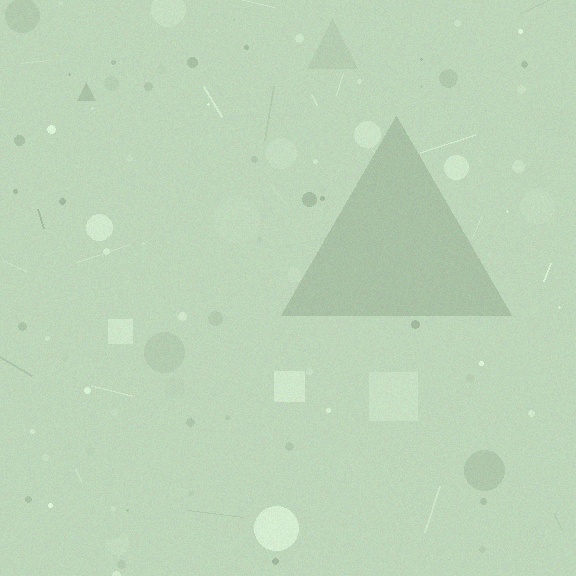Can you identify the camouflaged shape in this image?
The camouflaged shape is a triangle.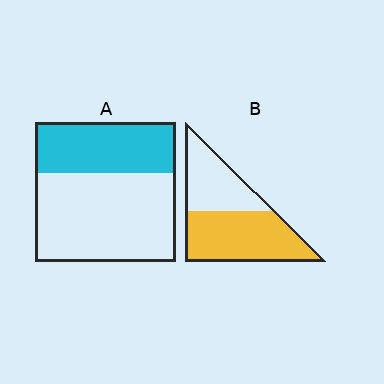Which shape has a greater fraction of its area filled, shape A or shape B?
Shape B.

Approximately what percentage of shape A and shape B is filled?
A is approximately 35% and B is approximately 60%.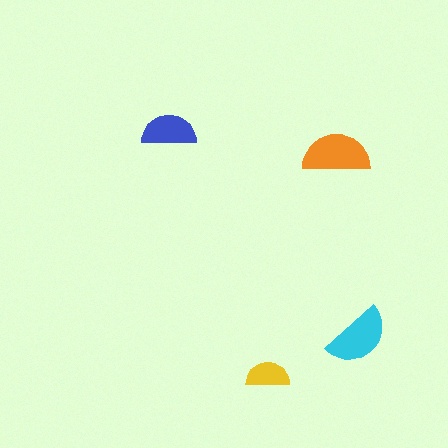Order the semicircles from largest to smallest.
the orange one, the cyan one, the blue one, the yellow one.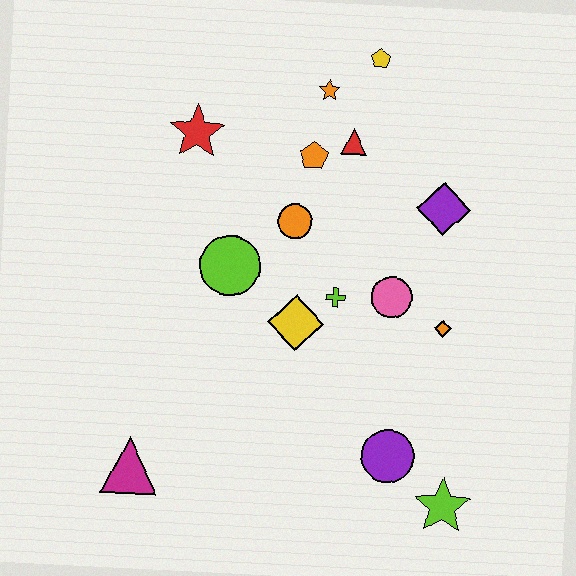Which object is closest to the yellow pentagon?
The orange star is closest to the yellow pentagon.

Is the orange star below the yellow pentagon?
Yes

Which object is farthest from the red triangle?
The magenta triangle is farthest from the red triangle.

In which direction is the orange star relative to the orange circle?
The orange star is above the orange circle.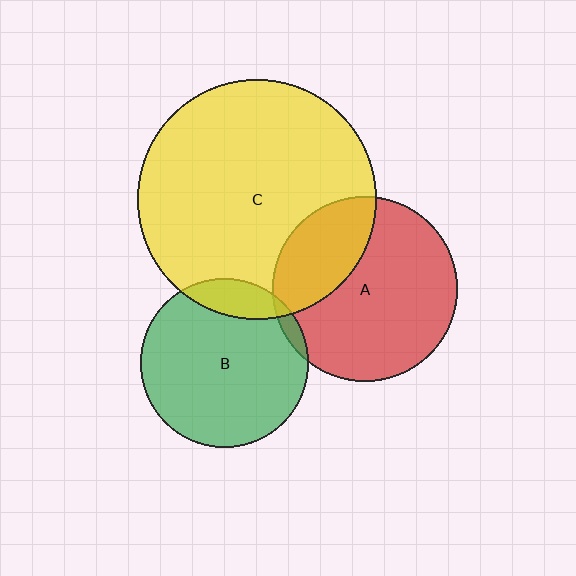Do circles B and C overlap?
Yes.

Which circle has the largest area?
Circle C (yellow).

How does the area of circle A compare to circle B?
Approximately 1.2 times.